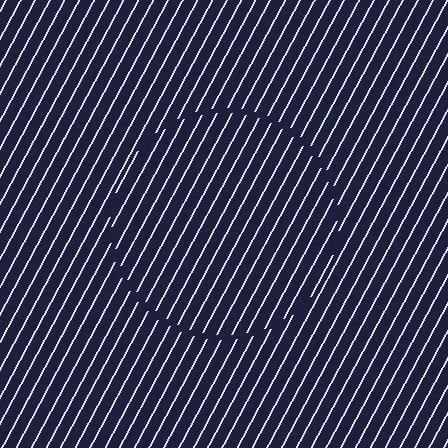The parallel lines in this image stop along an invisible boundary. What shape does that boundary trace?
An illusory circle. The interior of the shape contains the same grating, shifted by half a period — the contour is defined by the phase discontinuity where line-ends from the inner and outer gratings abut.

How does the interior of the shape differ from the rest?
The interior of the shape contains the same grating, shifted by half a period — the contour is defined by the phase discontinuity where line-ends from the inner and outer gratings abut.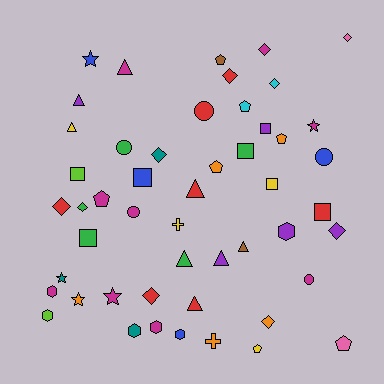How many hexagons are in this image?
There are 6 hexagons.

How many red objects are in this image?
There are 7 red objects.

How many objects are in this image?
There are 50 objects.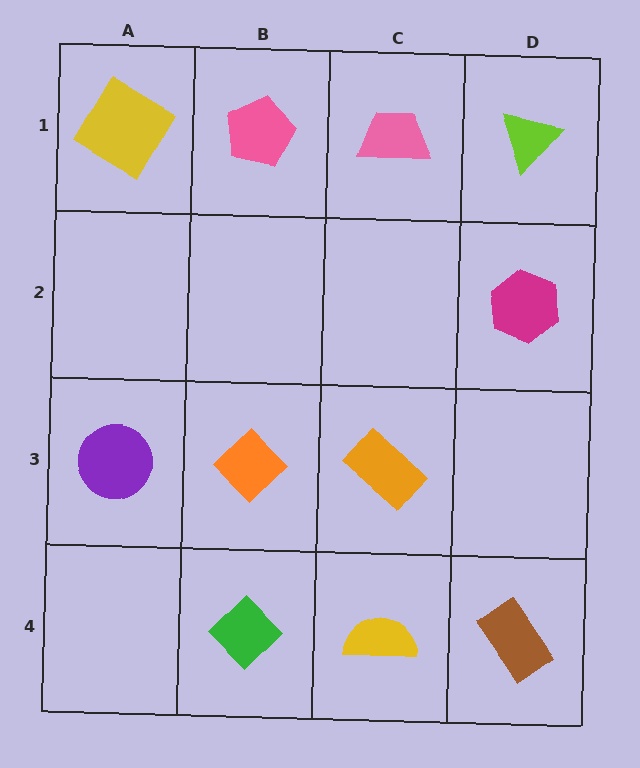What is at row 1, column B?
A pink pentagon.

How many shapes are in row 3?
3 shapes.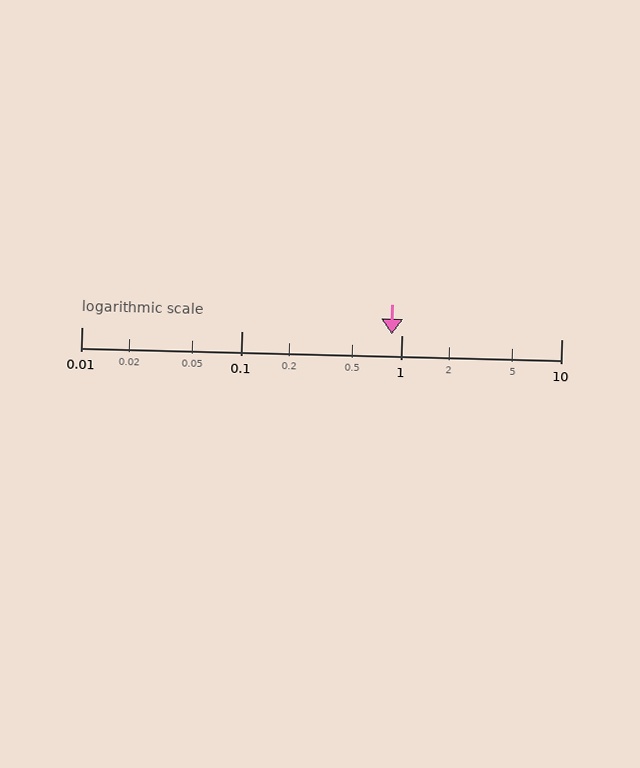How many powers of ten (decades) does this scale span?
The scale spans 3 decades, from 0.01 to 10.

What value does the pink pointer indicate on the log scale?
The pointer indicates approximately 0.87.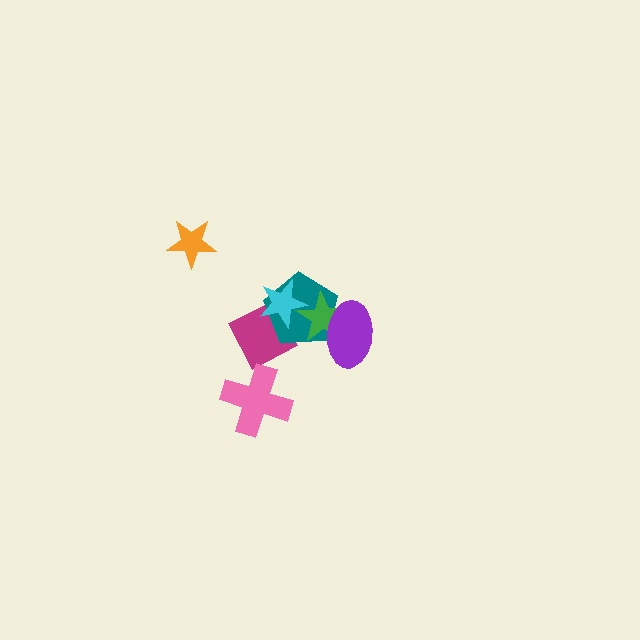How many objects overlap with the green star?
3 objects overlap with the green star.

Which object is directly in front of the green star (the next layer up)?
The cyan star is directly in front of the green star.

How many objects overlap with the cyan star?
3 objects overlap with the cyan star.